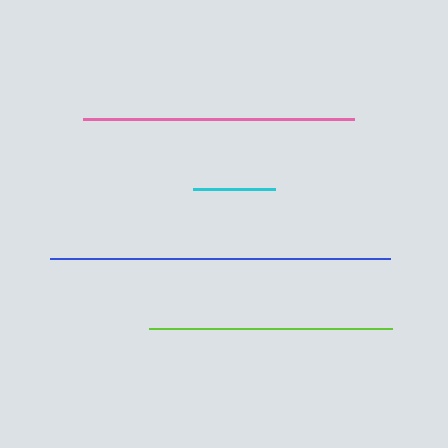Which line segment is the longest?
The blue line is the longest at approximately 340 pixels.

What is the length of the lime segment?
The lime segment is approximately 242 pixels long.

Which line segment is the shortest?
The cyan line is the shortest at approximately 81 pixels.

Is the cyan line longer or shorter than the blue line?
The blue line is longer than the cyan line.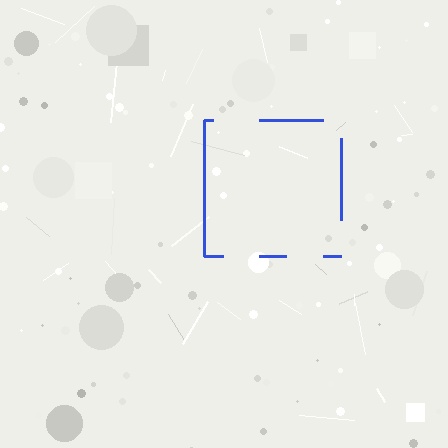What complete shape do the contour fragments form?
The contour fragments form a square.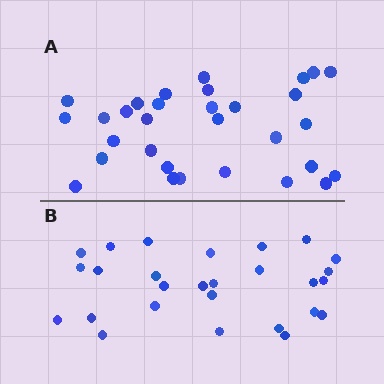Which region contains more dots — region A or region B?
Region A (the top region) has more dots.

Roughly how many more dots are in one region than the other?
Region A has about 4 more dots than region B.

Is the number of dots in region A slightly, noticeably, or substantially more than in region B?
Region A has only slightly more — the two regions are fairly close. The ratio is roughly 1.1 to 1.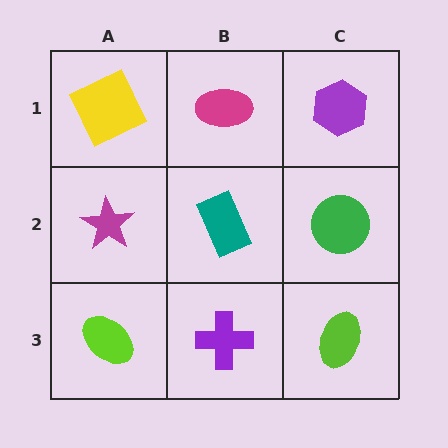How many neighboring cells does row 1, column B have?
3.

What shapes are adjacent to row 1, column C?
A green circle (row 2, column C), a magenta ellipse (row 1, column B).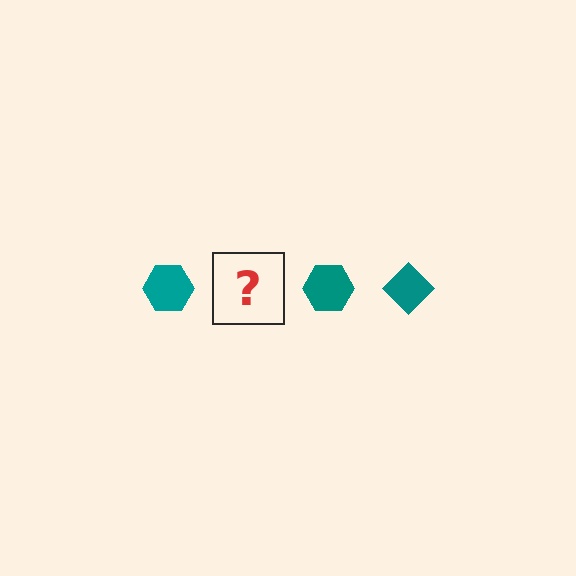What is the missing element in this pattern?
The missing element is a teal diamond.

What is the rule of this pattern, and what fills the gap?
The rule is that the pattern cycles through hexagon, diamond shapes in teal. The gap should be filled with a teal diamond.